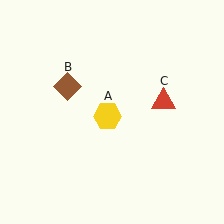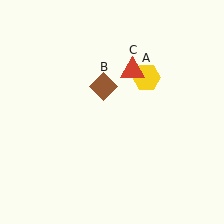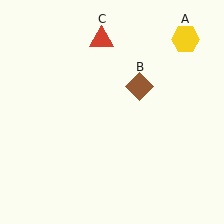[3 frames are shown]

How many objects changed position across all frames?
3 objects changed position: yellow hexagon (object A), brown diamond (object B), red triangle (object C).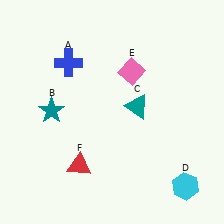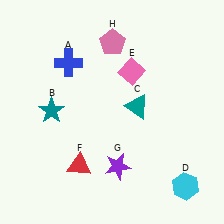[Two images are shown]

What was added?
A purple star (G), a pink pentagon (H) were added in Image 2.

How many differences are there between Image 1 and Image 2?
There are 2 differences between the two images.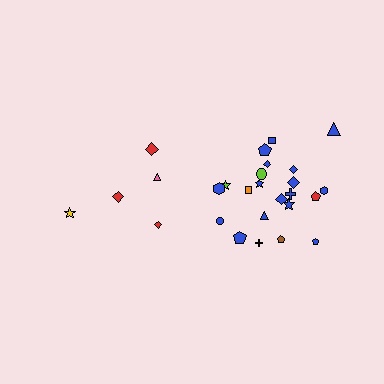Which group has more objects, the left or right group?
The right group.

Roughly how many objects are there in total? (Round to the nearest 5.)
Roughly 25 objects in total.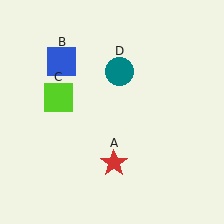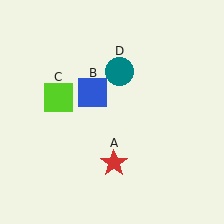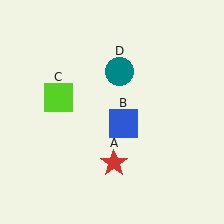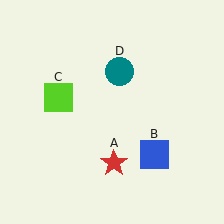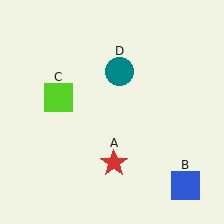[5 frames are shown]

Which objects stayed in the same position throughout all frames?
Red star (object A) and lime square (object C) and teal circle (object D) remained stationary.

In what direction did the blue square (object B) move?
The blue square (object B) moved down and to the right.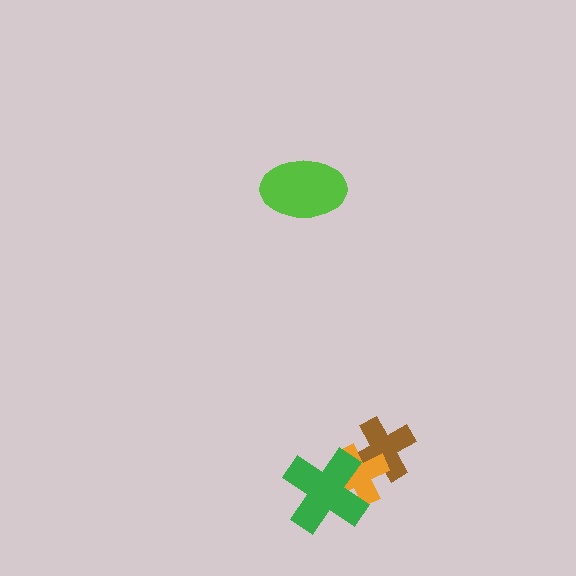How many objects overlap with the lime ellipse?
0 objects overlap with the lime ellipse.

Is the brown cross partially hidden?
Yes, it is partially covered by another shape.